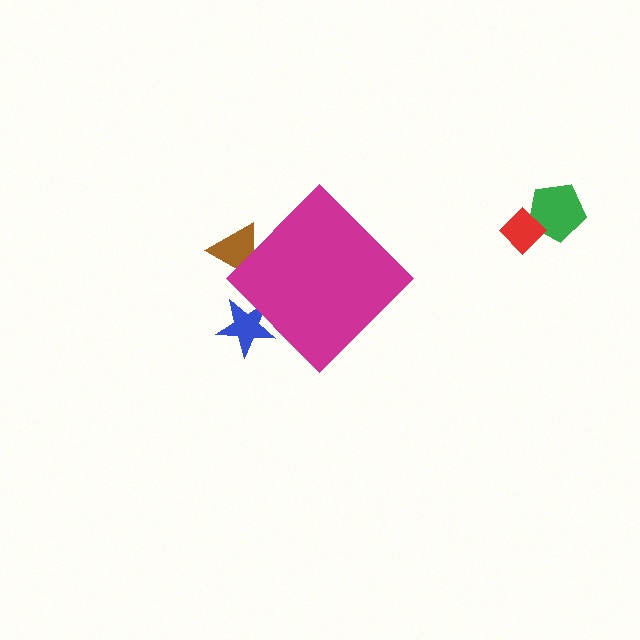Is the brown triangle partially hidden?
Yes, the brown triangle is partially hidden behind the magenta diamond.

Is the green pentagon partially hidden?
No, the green pentagon is fully visible.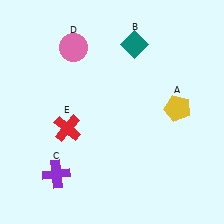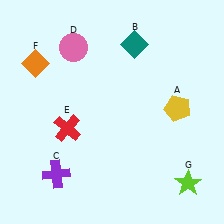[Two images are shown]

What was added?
An orange diamond (F), a lime star (G) were added in Image 2.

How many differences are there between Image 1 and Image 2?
There are 2 differences between the two images.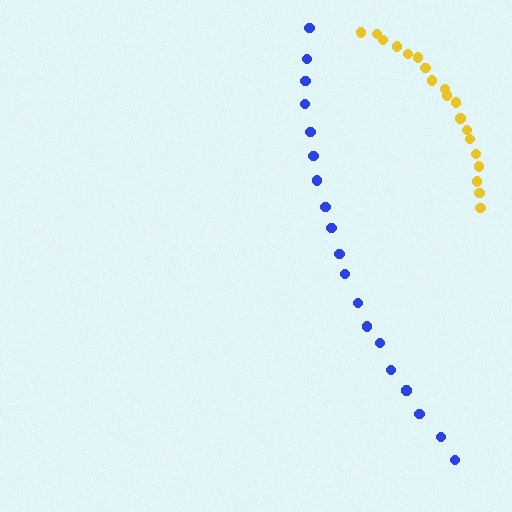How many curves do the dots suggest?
There are 2 distinct paths.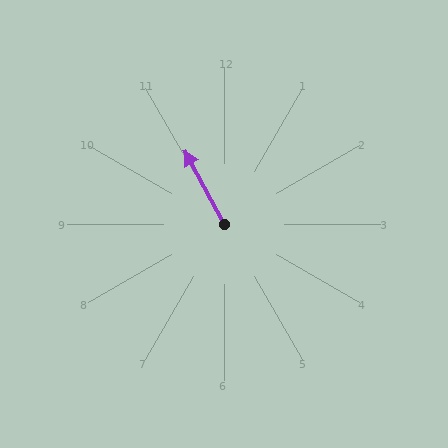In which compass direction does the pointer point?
Northwest.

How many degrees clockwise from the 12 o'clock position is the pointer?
Approximately 332 degrees.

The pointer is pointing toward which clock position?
Roughly 11 o'clock.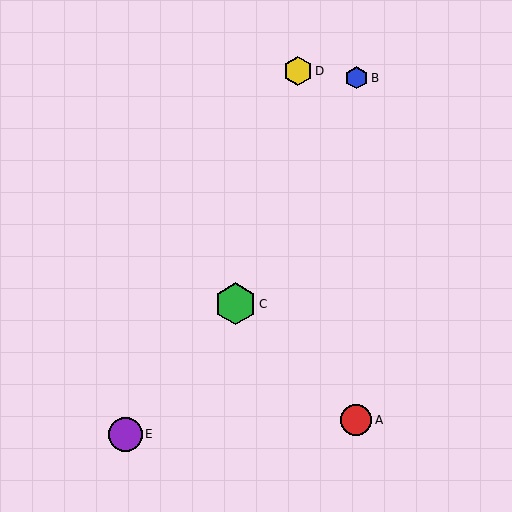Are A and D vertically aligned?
No, A is at x≈356 and D is at x≈298.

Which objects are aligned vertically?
Objects A, B are aligned vertically.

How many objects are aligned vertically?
2 objects (A, B) are aligned vertically.